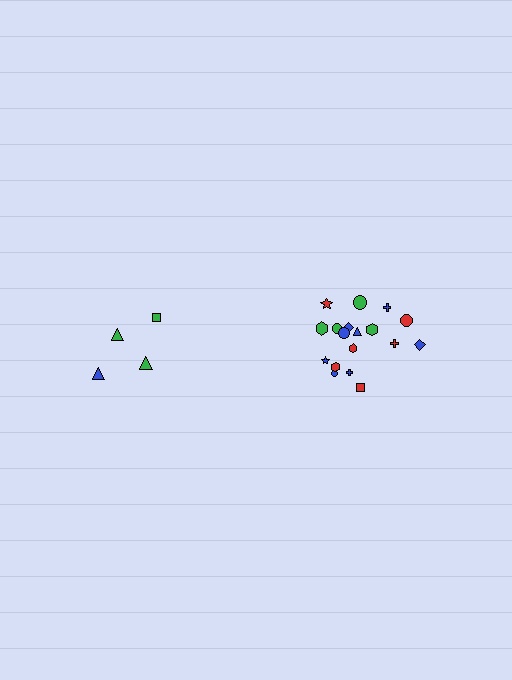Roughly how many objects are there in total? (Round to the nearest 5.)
Roughly 20 objects in total.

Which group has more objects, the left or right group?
The right group.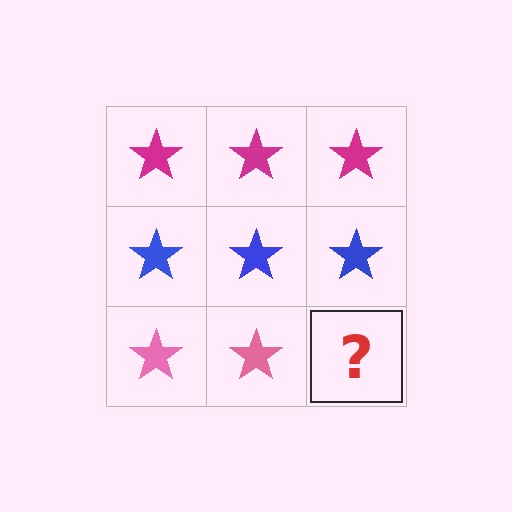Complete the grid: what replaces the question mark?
The question mark should be replaced with a pink star.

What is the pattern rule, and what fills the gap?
The rule is that each row has a consistent color. The gap should be filled with a pink star.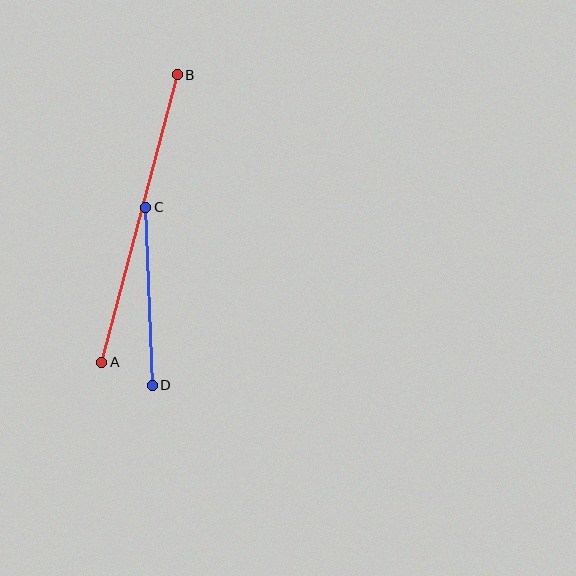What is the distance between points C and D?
The distance is approximately 178 pixels.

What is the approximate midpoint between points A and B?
The midpoint is at approximately (140, 218) pixels.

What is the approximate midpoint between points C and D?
The midpoint is at approximately (149, 296) pixels.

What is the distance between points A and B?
The distance is approximately 298 pixels.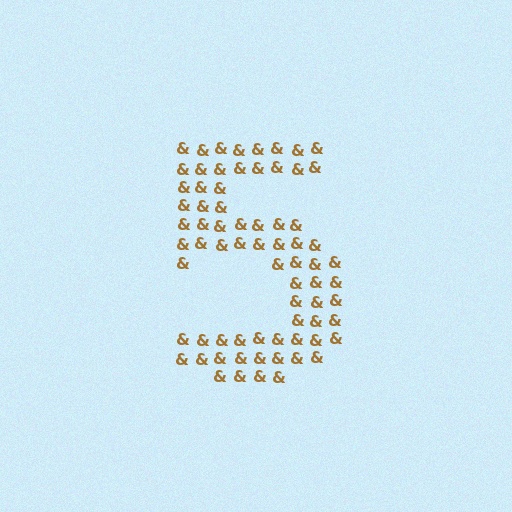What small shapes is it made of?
It is made of small ampersands.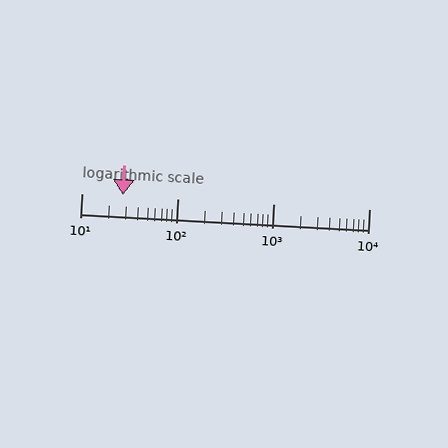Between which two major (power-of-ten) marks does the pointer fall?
The pointer is between 10 and 100.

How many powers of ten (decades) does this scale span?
The scale spans 3 decades, from 10 to 10000.